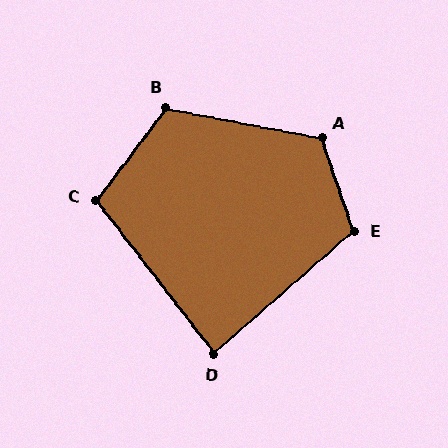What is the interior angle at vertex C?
Approximately 106 degrees (obtuse).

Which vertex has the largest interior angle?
A, at approximately 120 degrees.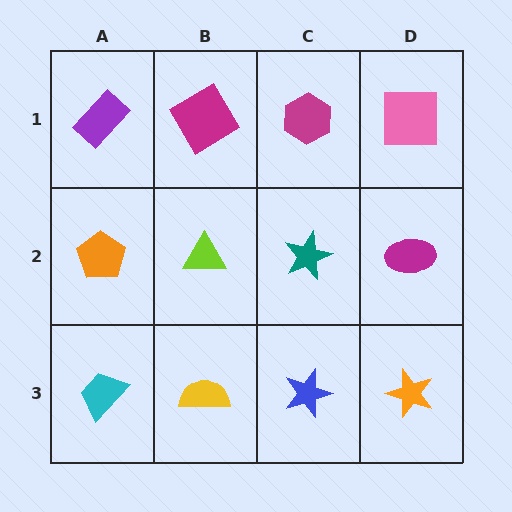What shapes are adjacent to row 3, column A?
An orange pentagon (row 2, column A), a yellow semicircle (row 3, column B).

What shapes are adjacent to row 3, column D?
A magenta ellipse (row 2, column D), a blue star (row 3, column C).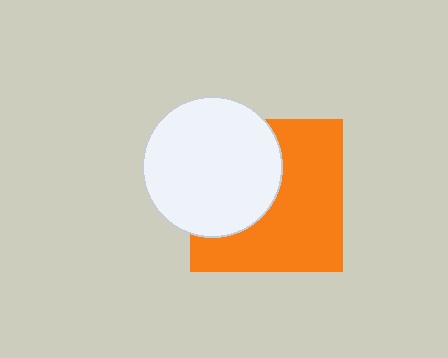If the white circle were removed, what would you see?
You would see the complete orange square.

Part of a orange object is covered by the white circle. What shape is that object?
It is a square.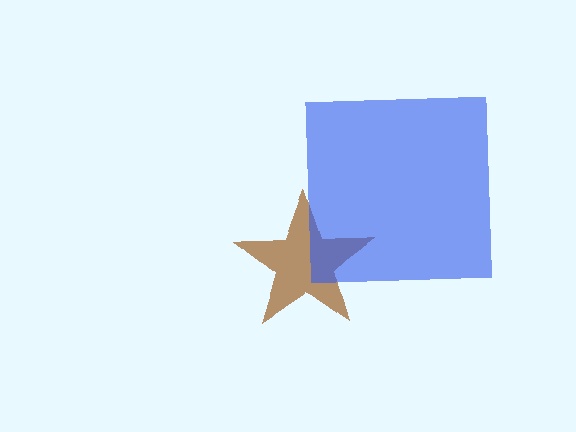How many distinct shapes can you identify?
There are 2 distinct shapes: a brown star, a blue square.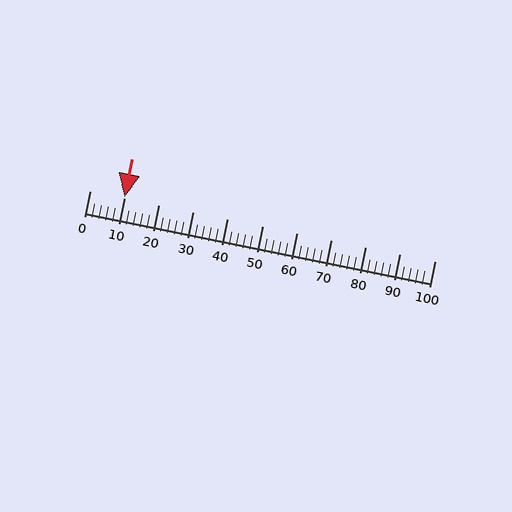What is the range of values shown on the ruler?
The ruler shows values from 0 to 100.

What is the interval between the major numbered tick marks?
The major tick marks are spaced 10 units apart.